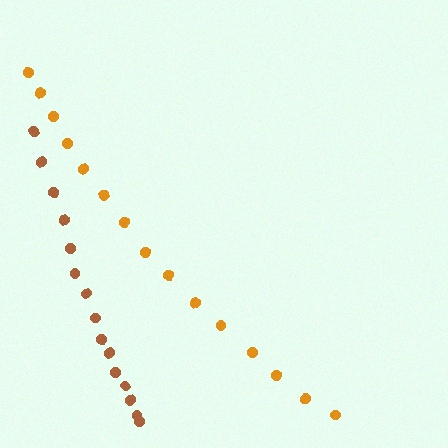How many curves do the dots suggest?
There are 2 distinct paths.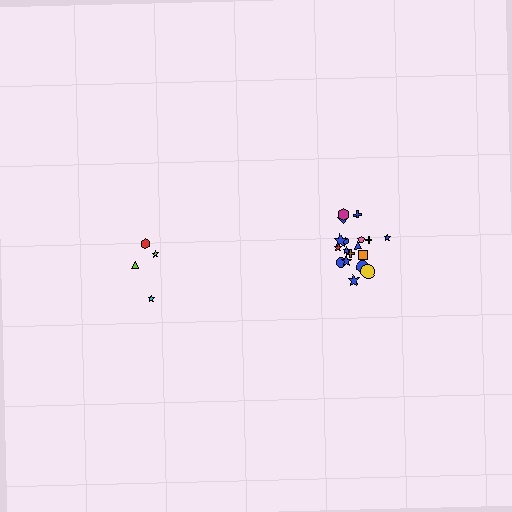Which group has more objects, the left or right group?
The right group.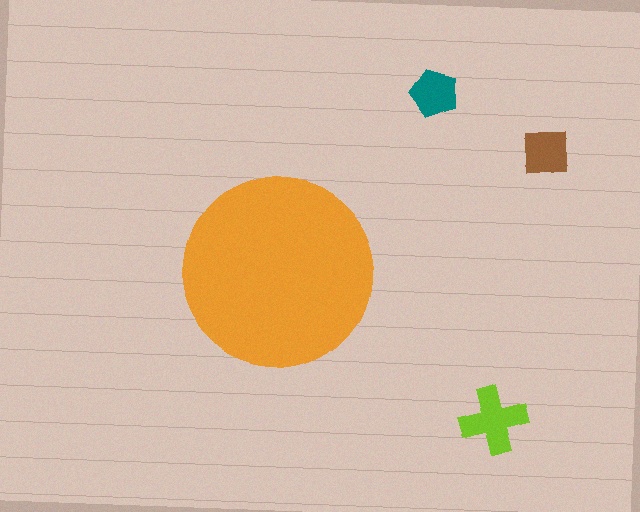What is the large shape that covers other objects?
An orange circle.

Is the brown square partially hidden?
No, the brown square is fully visible.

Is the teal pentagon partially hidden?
No, the teal pentagon is fully visible.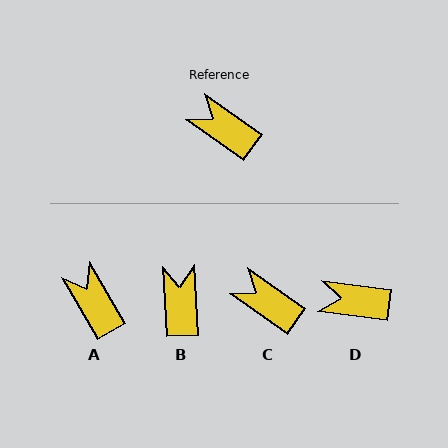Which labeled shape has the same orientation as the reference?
C.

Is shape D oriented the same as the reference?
No, it is off by about 28 degrees.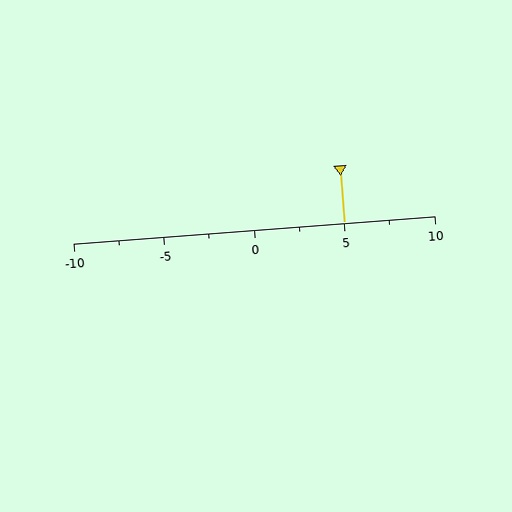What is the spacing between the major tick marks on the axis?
The major ticks are spaced 5 apart.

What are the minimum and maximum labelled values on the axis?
The axis runs from -10 to 10.